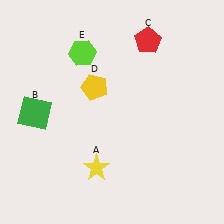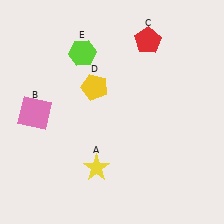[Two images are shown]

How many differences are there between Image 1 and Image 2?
There is 1 difference between the two images.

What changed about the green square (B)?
In Image 1, B is green. In Image 2, it changed to pink.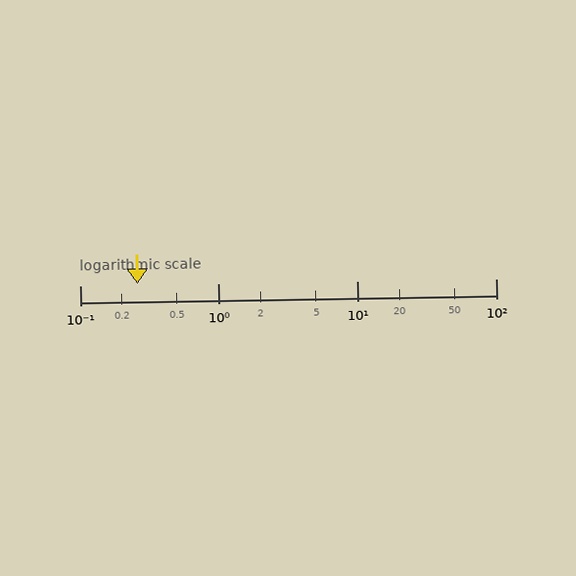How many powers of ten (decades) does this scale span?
The scale spans 3 decades, from 0.1 to 100.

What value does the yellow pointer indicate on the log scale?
The pointer indicates approximately 0.26.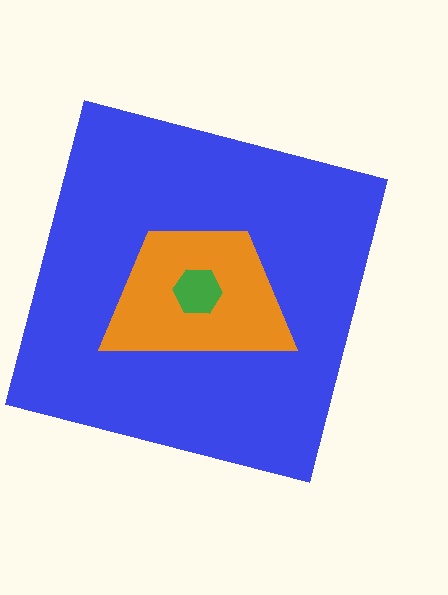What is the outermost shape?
The blue square.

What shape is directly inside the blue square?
The orange trapezoid.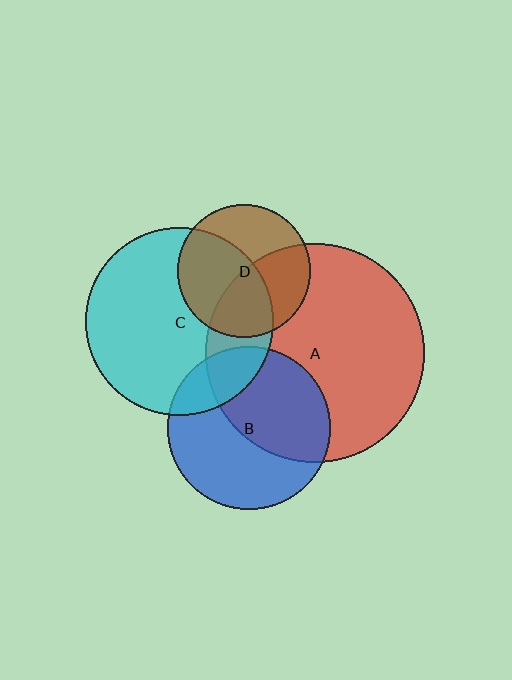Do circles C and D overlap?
Yes.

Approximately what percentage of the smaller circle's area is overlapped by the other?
Approximately 55%.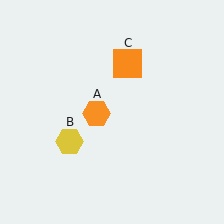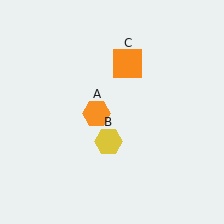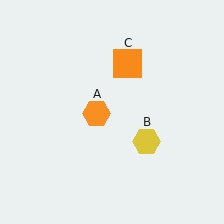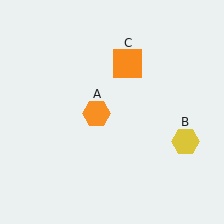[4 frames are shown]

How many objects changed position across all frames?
1 object changed position: yellow hexagon (object B).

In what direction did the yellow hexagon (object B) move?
The yellow hexagon (object B) moved right.